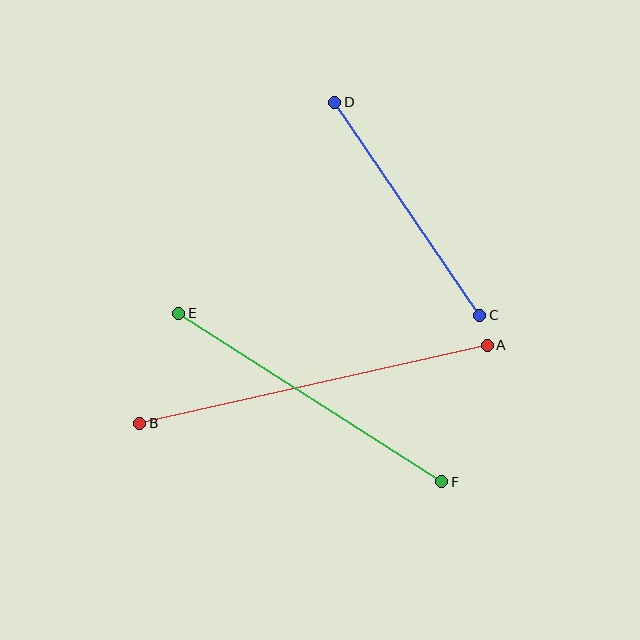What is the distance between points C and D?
The distance is approximately 258 pixels.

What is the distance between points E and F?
The distance is approximately 312 pixels.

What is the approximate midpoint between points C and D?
The midpoint is at approximately (407, 209) pixels.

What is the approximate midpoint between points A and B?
The midpoint is at approximately (314, 384) pixels.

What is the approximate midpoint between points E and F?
The midpoint is at approximately (310, 398) pixels.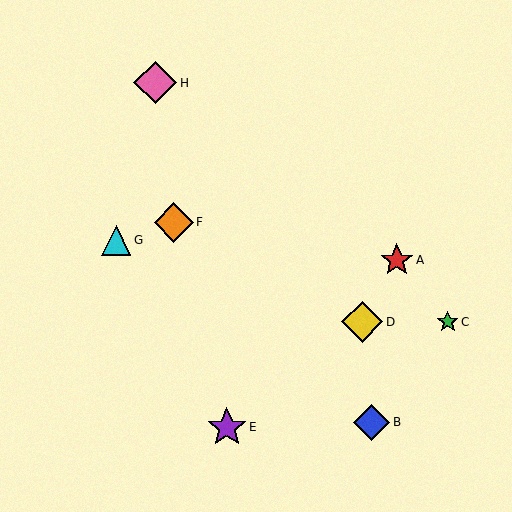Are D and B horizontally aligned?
No, D is at y≈322 and B is at y≈423.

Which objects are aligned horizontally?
Objects C, D are aligned horizontally.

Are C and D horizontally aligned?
Yes, both are at y≈322.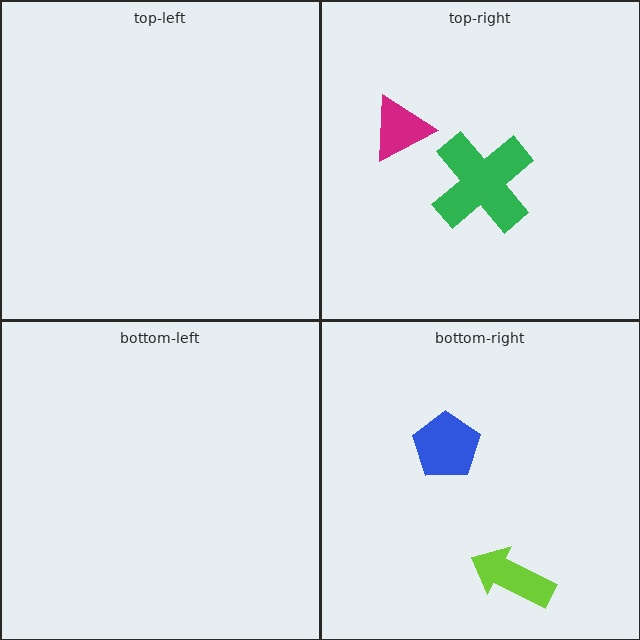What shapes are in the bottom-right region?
The blue pentagon, the lime arrow.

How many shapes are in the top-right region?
2.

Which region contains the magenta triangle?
The top-right region.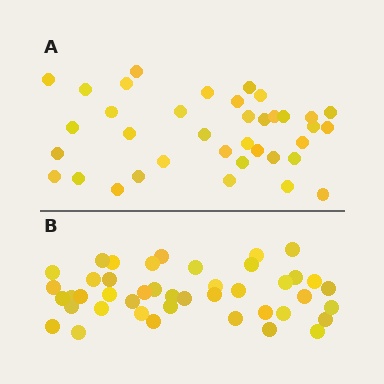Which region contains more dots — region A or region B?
Region B (the bottom region) has more dots.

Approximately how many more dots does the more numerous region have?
Region B has about 6 more dots than region A.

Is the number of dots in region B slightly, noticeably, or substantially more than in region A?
Region B has only slightly more — the two regions are fairly close. The ratio is roughly 1.2 to 1.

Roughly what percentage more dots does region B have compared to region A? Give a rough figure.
About 15% more.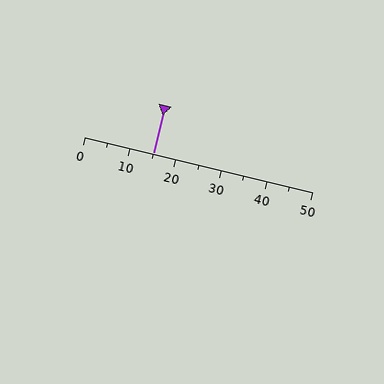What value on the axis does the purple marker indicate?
The marker indicates approximately 15.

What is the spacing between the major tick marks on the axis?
The major ticks are spaced 10 apart.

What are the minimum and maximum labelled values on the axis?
The axis runs from 0 to 50.